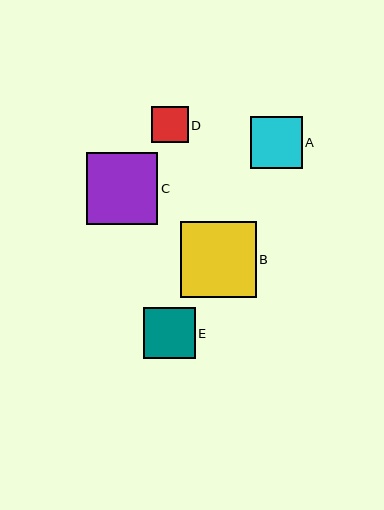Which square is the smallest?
Square D is the smallest with a size of approximately 36 pixels.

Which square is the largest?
Square B is the largest with a size of approximately 76 pixels.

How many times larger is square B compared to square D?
Square B is approximately 2.1 times the size of square D.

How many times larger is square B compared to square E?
Square B is approximately 1.5 times the size of square E.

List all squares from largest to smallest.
From largest to smallest: B, C, A, E, D.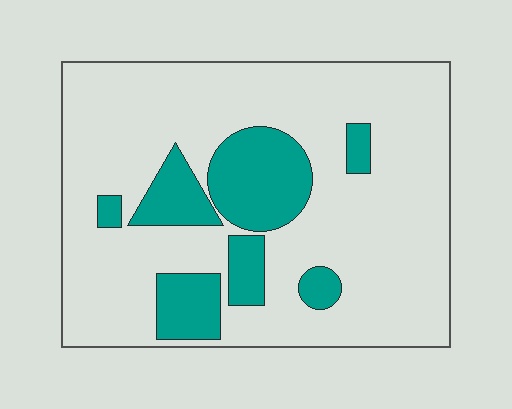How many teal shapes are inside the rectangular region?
7.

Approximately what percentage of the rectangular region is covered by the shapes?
Approximately 20%.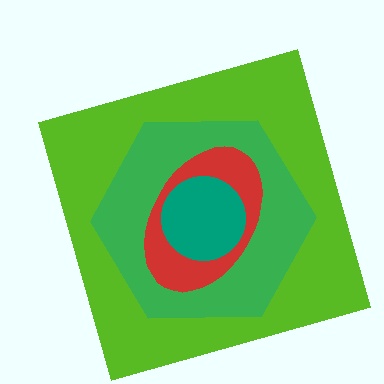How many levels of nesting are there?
4.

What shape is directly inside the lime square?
The green hexagon.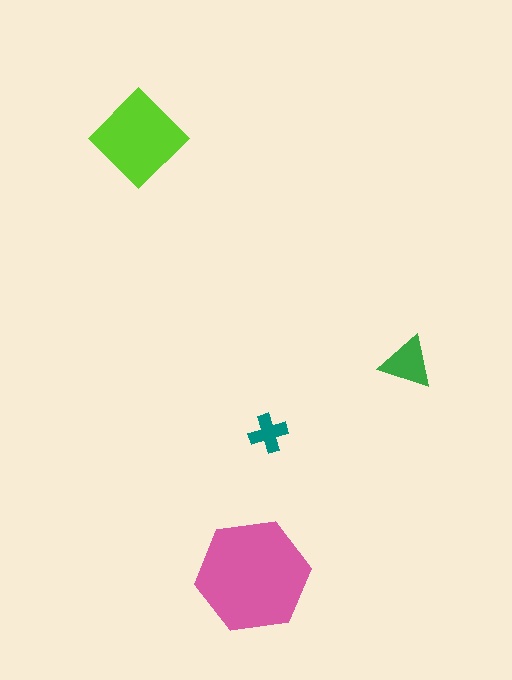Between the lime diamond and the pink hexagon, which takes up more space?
The pink hexagon.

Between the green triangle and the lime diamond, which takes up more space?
The lime diamond.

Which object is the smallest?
The teal cross.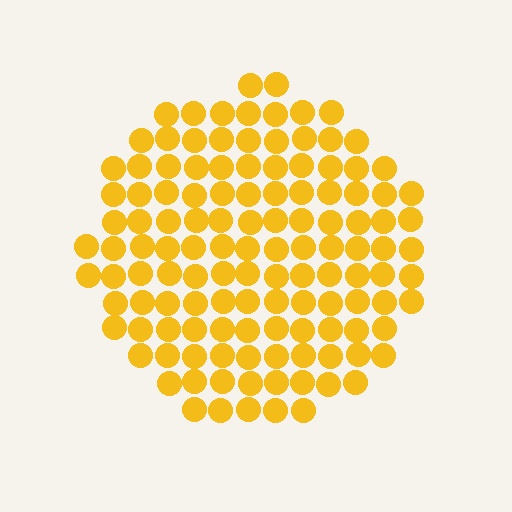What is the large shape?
The large shape is a circle.